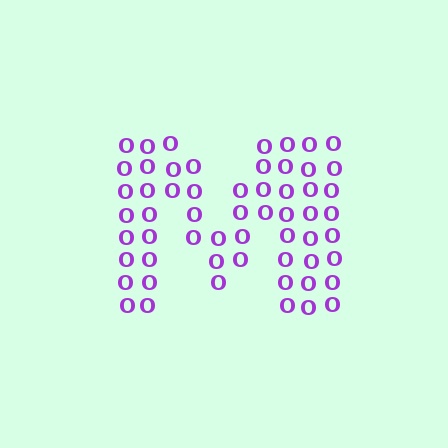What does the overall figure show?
The overall figure shows the letter M.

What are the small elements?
The small elements are letter O's.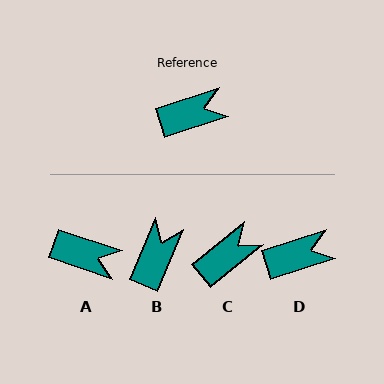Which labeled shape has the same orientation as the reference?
D.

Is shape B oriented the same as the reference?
No, it is off by about 49 degrees.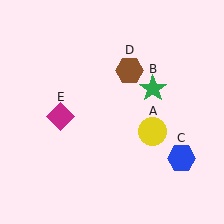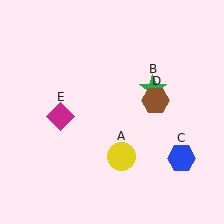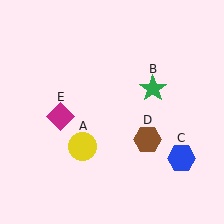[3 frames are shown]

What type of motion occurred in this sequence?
The yellow circle (object A), brown hexagon (object D) rotated clockwise around the center of the scene.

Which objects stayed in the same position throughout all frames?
Green star (object B) and blue hexagon (object C) and magenta diamond (object E) remained stationary.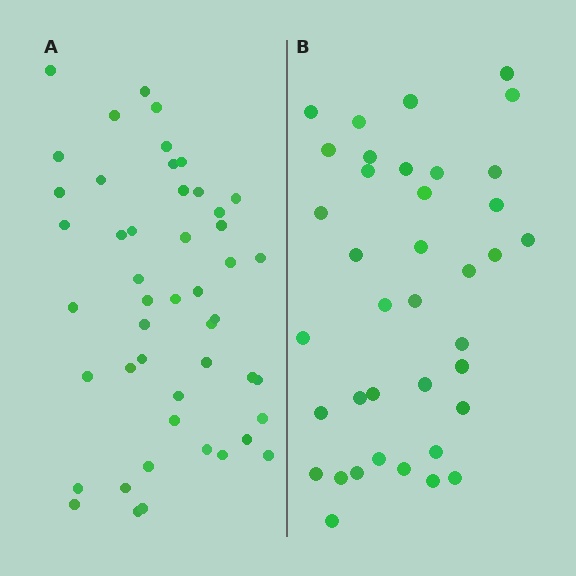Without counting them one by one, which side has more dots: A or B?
Region A (the left region) has more dots.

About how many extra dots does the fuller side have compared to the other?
Region A has roughly 10 or so more dots than region B.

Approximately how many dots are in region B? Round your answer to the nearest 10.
About 40 dots. (The exact count is 38, which rounds to 40.)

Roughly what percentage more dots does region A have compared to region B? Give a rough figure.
About 25% more.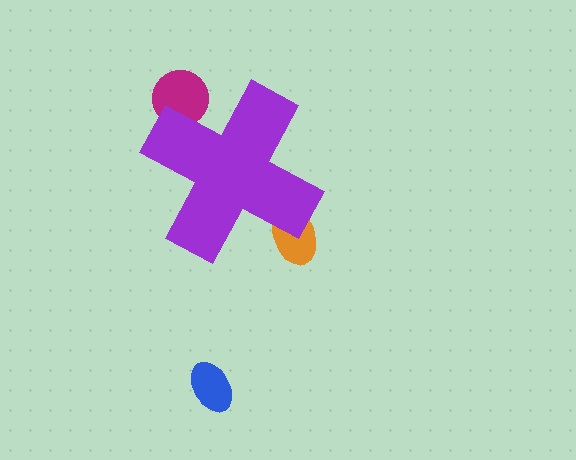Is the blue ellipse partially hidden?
No, the blue ellipse is fully visible.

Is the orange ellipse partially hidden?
Yes, the orange ellipse is partially hidden behind the purple cross.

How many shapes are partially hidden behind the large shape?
2 shapes are partially hidden.